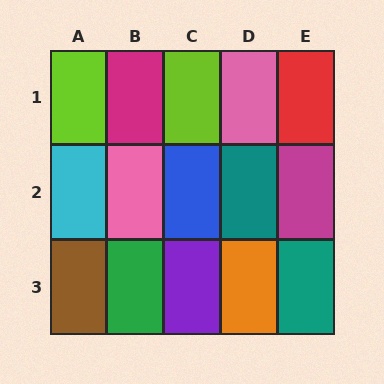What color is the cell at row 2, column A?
Cyan.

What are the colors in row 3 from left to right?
Brown, green, purple, orange, teal.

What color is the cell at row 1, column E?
Red.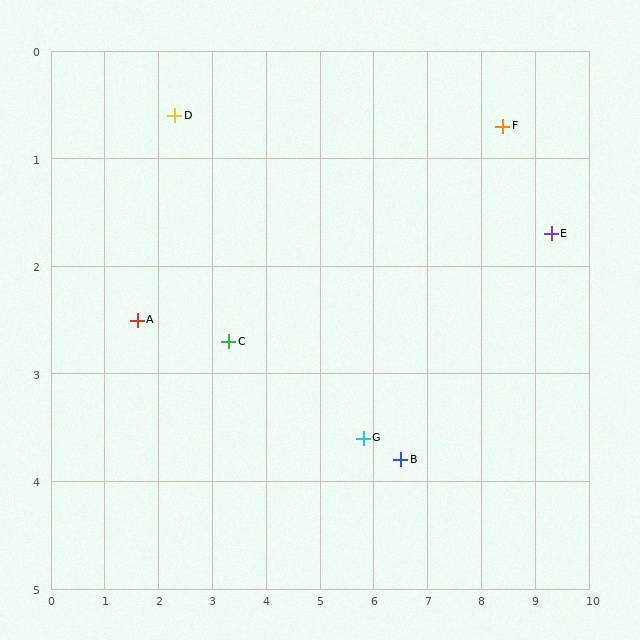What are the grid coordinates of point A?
Point A is at approximately (1.6, 2.5).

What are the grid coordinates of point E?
Point E is at approximately (9.3, 1.7).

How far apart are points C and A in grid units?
Points C and A are about 1.7 grid units apart.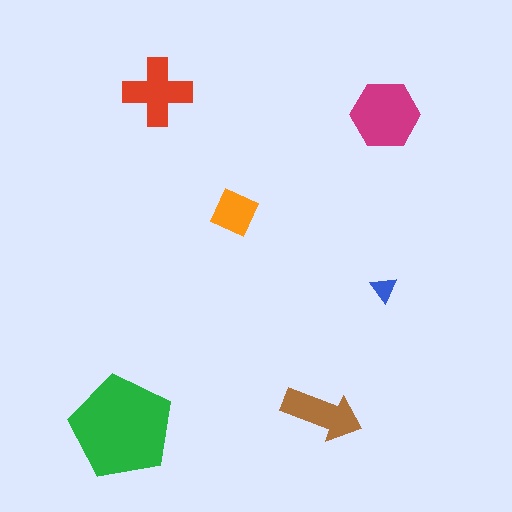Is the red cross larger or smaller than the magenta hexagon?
Smaller.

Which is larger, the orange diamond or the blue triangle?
The orange diamond.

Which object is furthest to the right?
The magenta hexagon is rightmost.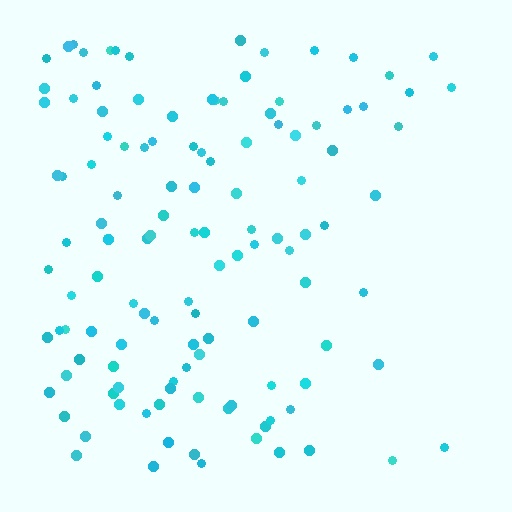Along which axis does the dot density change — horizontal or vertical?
Horizontal.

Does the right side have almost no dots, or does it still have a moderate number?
Still a moderate number, just noticeably fewer than the left.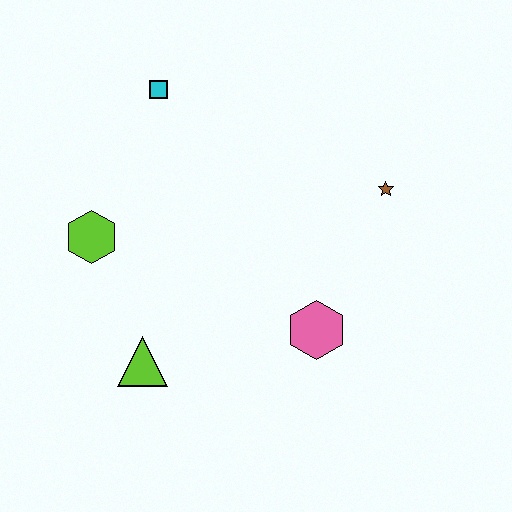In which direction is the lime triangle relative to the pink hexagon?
The lime triangle is to the left of the pink hexagon.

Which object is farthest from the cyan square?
The pink hexagon is farthest from the cyan square.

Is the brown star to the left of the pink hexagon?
No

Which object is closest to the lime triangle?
The lime hexagon is closest to the lime triangle.